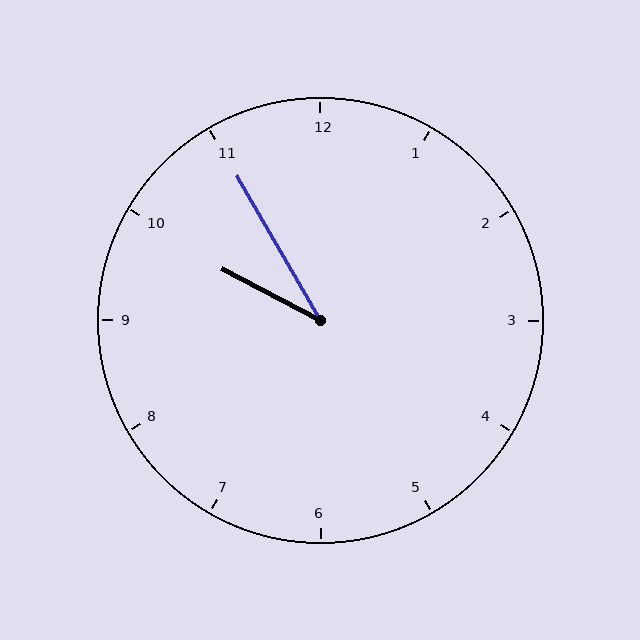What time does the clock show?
9:55.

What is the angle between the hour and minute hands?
Approximately 32 degrees.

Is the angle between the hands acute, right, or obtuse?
It is acute.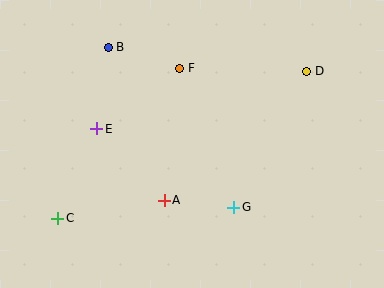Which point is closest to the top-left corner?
Point B is closest to the top-left corner.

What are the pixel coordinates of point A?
Point A is at (164, 200).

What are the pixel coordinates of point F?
Point F is at (180, 69).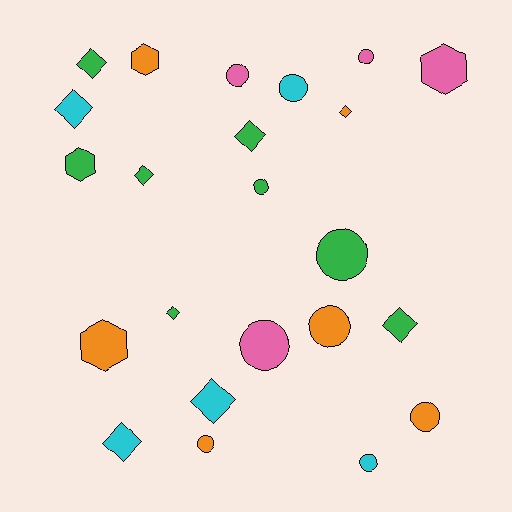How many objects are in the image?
There are 23 objects.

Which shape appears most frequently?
Circle, with 10 objects.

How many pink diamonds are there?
There are no pink diamonds.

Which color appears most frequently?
Green, with 8 objects.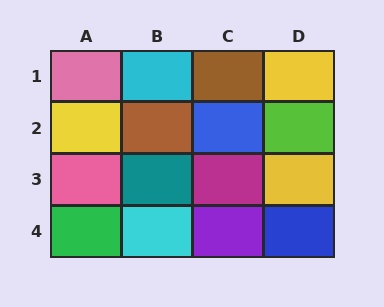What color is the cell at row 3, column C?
Magenta.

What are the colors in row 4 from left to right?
Green, cyan, purple, blue.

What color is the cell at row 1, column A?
Pink.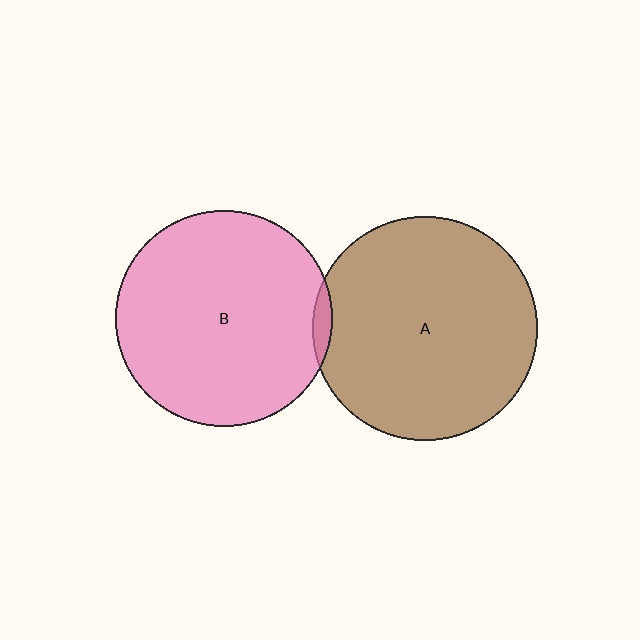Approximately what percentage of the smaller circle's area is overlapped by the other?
Approximately 5%.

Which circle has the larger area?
Circle A (brown).